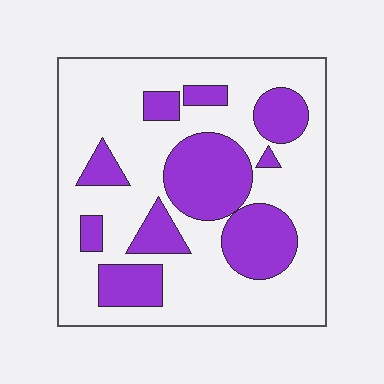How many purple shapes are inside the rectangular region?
10.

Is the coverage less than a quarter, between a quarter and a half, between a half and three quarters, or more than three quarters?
Between a quarter and a half.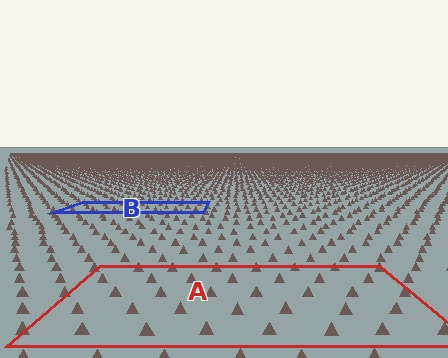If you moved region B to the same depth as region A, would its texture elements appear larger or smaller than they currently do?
They would appear larger. At a closer depth, the same texture elements are projected at a bigger on-screen size.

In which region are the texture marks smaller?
The texture marks are smaller in region B, because it is farther away.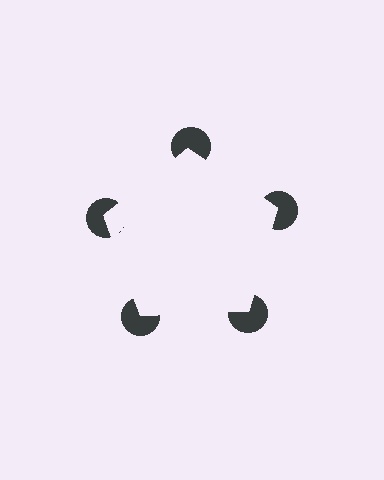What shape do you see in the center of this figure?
An illusory pentagon — its edges are inferred from the aligned wedge cuts in the pac-man discs, not physically drawn.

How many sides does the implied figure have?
5 sides.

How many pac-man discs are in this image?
There are 5 — one at each vertex of the illusory pentagon.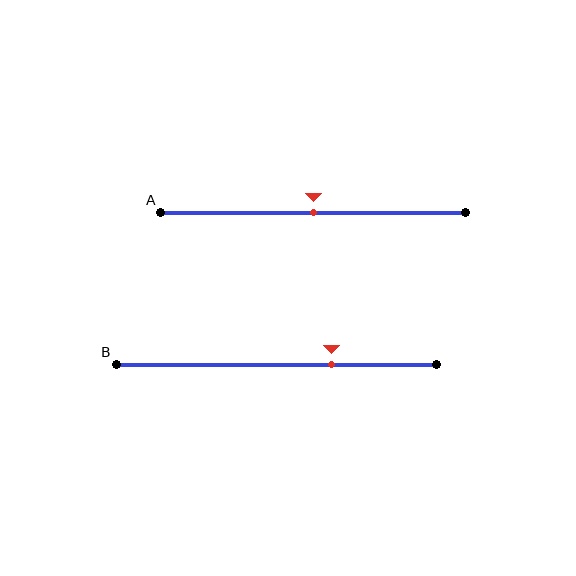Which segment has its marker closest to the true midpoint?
Segment A has its marker closest to the true midpoint.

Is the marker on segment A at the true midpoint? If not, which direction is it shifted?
Yes, the marker on segment A is at the true midpoint.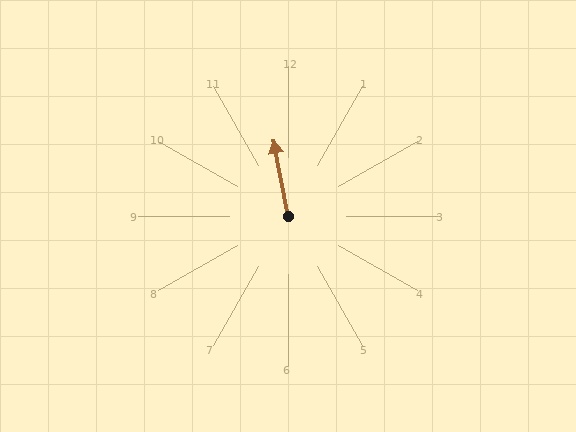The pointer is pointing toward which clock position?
Roughly 12 o'clock.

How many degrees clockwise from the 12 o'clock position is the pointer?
Approximately 349 degrees.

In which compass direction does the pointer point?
North.